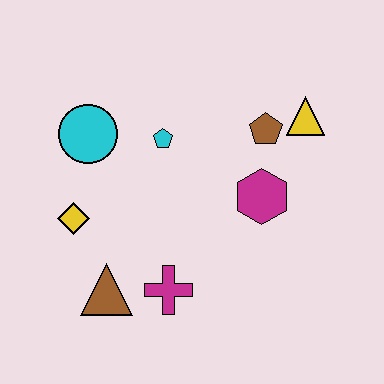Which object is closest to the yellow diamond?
The brown triangle is closest to the yellow diamond.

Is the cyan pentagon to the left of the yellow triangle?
Yes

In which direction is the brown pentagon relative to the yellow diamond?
The brown pentagon is to the right of the yellow diamond.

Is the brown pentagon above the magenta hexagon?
Yes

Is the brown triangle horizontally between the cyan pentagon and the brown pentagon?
No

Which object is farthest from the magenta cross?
The yellow triangle is farthest from the magenta cross.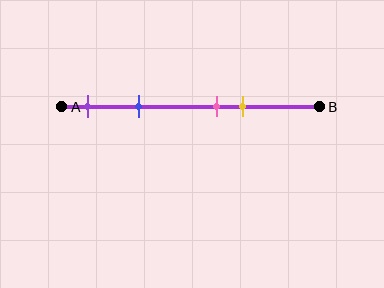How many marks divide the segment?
There are 4 marks dividing the segment.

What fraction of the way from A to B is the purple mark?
The purple mark is approximately 10% (0.1) of the way from A to B.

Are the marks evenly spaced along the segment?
No, the marks are not evenly spaced.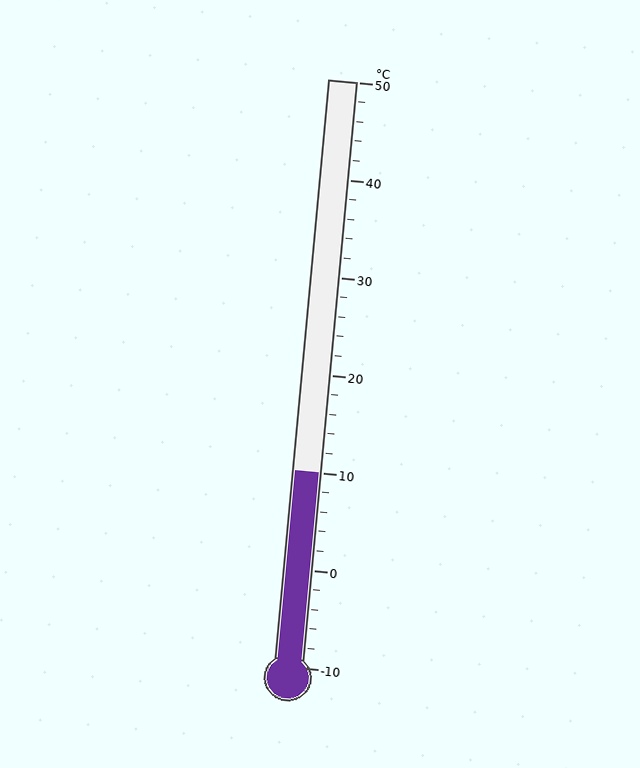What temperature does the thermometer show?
The thermometer shows approximately 10°C.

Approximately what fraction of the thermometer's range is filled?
The thermometer is filled to approximately 35% of its range.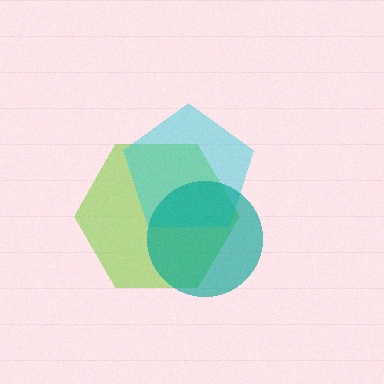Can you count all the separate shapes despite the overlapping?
Yes, there are 3 separate shapes.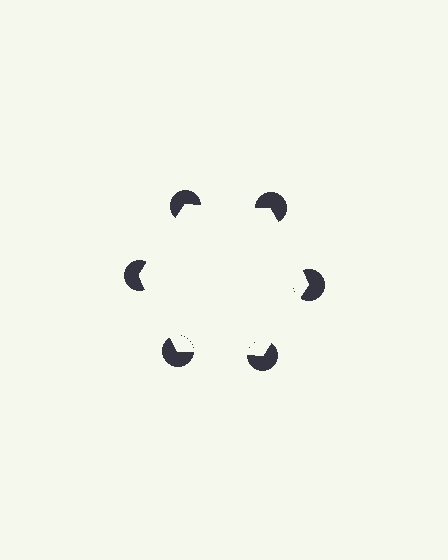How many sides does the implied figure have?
6 sides.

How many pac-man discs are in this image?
There are 6 — one at each vertex of the illusory hexagon.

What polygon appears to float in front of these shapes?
An illusory hexagon — its edges are inferred from the aligned wedge cuts in the pac-man discs, not physically drawn.